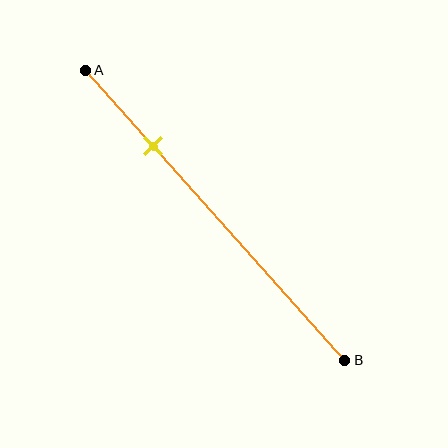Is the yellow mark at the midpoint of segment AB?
No, the mark is at about 25% from A, not at the 50% midpoint.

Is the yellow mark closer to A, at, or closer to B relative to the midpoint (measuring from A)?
The yellow mark is closer to point A than the midpoint of segment AB.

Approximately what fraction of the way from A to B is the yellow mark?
The yellow mark is approximately 25% of the way from A to B.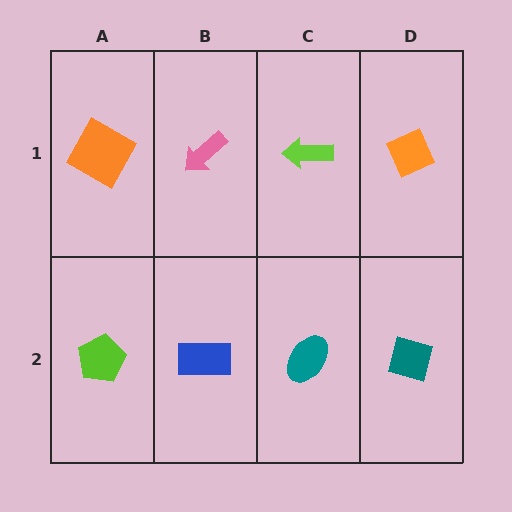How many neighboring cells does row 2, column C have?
3.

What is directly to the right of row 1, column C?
An orange diamond.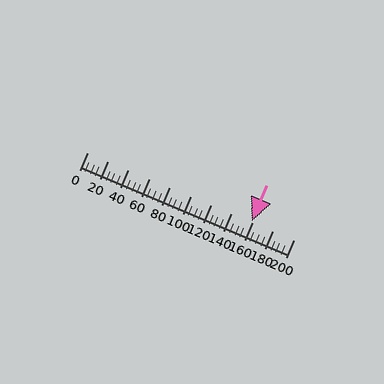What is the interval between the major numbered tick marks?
The major tick marks are spaced 20 units apart.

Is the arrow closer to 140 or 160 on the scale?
The arrow is closer to 160.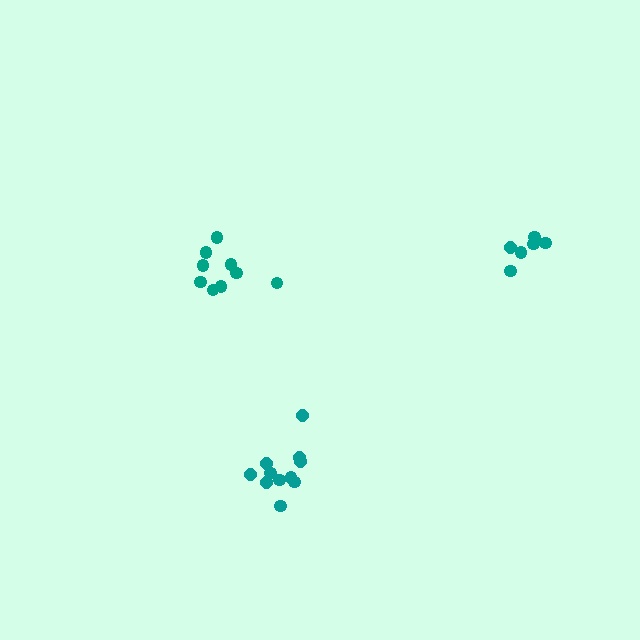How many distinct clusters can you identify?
There are 3 distinct clusters.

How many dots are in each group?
Group 1: 9 dots, Group 2: 11 dots, Group 3: 6 dots (26 total).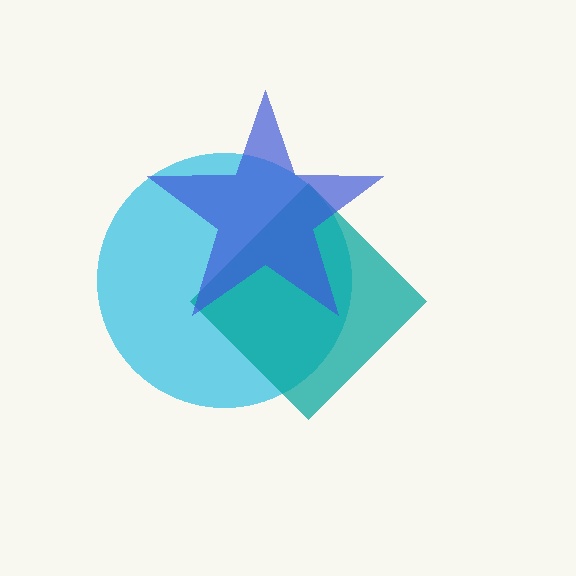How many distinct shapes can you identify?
There are 3 distinct shapes: a cyan circle, a teal diamond, a blue star.